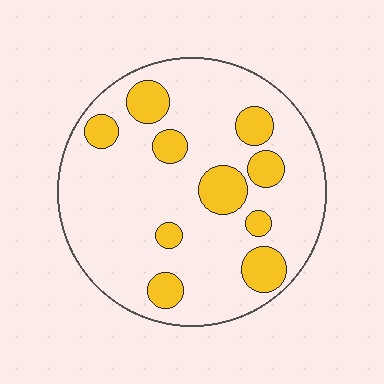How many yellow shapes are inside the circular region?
10.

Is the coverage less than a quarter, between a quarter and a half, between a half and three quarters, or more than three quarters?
Less than a quarter.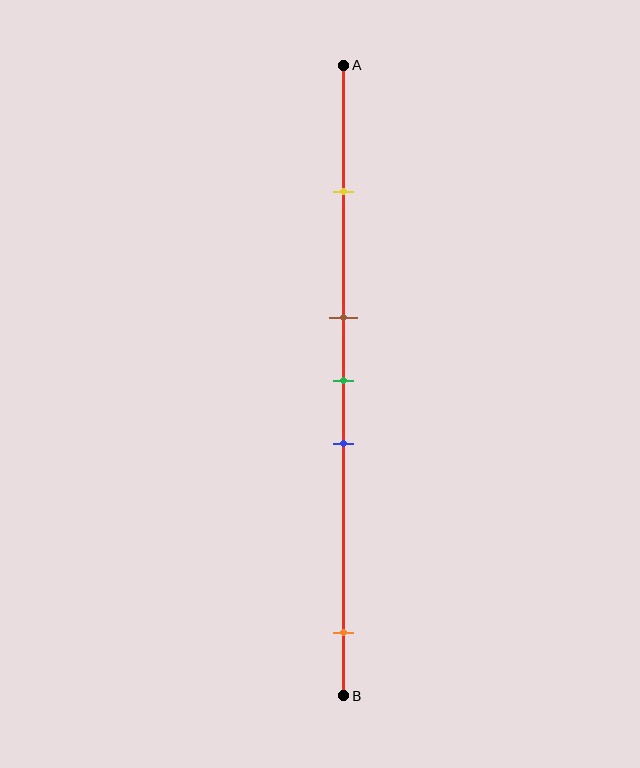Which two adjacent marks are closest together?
The brown and green marks are the closest adjacent pair.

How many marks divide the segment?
There are 5 marks dividing the segment.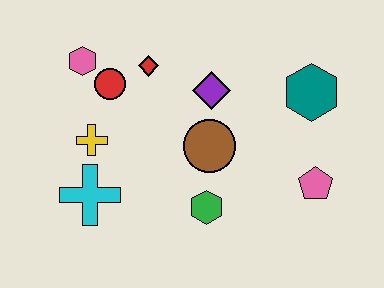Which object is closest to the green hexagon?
The brown circle is closest to the green hexagon.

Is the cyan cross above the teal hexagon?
No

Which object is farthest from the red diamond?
The pink pentagon is farthest from the red diamond.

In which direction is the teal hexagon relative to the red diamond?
The teal hexagon is to the right of the red diamond.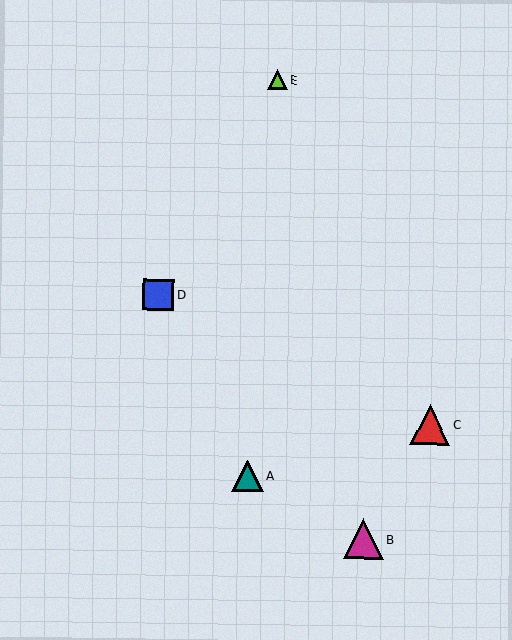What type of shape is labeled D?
Shape D is a blue square.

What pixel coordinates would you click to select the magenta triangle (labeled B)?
Click at (364, 539) to select the magenta triangle B.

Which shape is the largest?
The magenta triangle (labeled B) is the largest.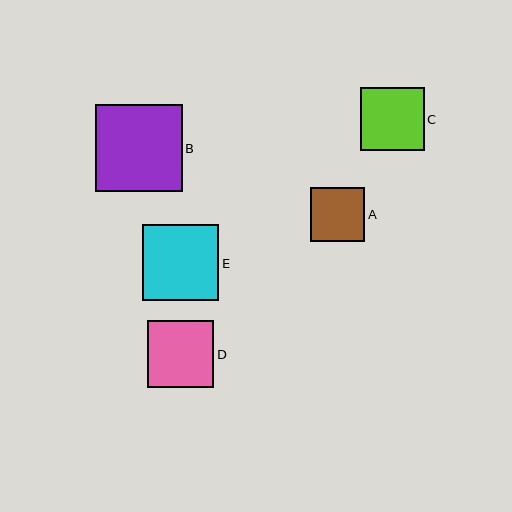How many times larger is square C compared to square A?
Square C is approximately 1.2 times the size of square A.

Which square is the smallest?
Square A is the smallest with a size of approximately 54 pixels.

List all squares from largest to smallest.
From largest to smallest: B, E, D, C, A.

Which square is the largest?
Square B is the largest with a size of approximately 87 pixels.